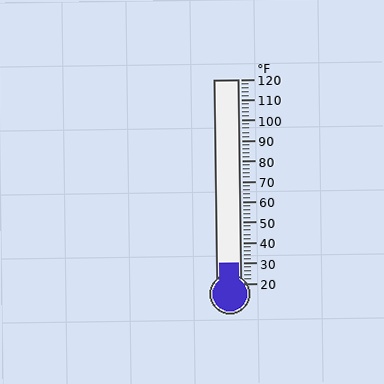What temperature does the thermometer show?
The thermometer shows approximately 30°F.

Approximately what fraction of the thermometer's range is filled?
The thermometer is filled to approximately 10% of its range.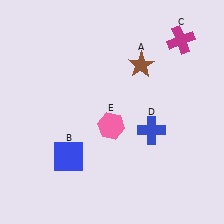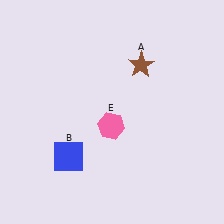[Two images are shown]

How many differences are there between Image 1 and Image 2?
There are 2 differences between the two images.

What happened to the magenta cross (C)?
The magenta cross (C) was removed in Image 2. It was in the top-right area of Image 1.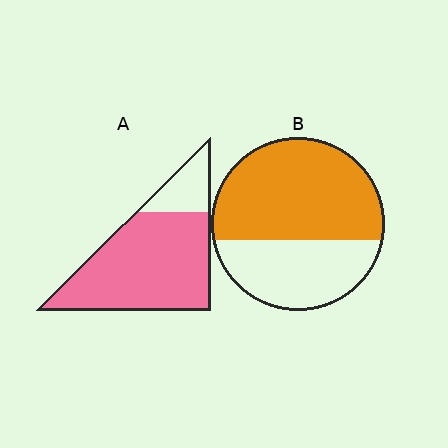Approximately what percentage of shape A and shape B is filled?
A is approximately 80% and B is approximately 60%.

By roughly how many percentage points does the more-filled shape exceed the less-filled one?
By roughly 20 percentage points (A over B).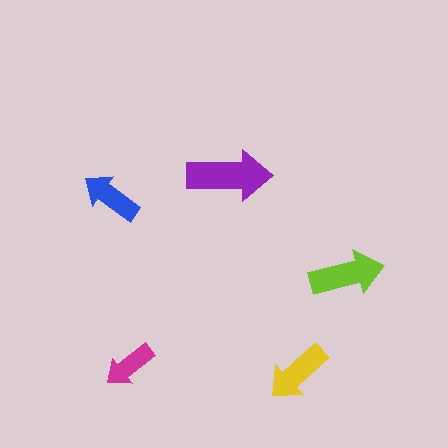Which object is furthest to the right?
The lime arrow is rightmost.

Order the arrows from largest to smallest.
the purple one, the lime one, the yellow one, the blue one, the magenta one.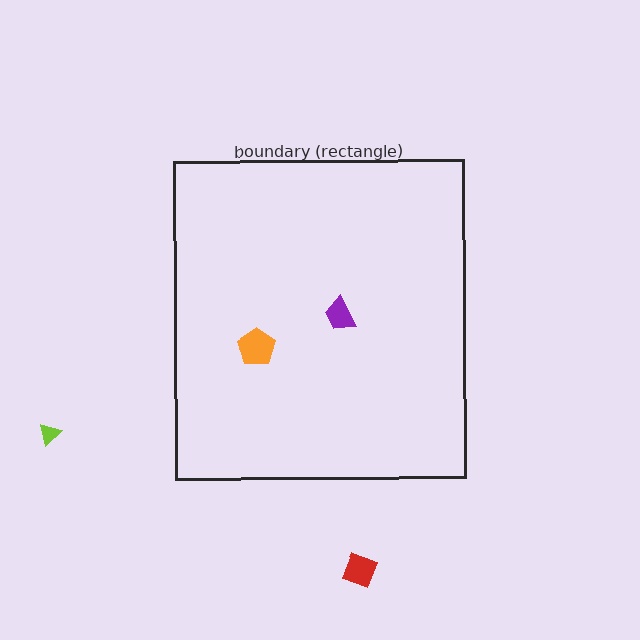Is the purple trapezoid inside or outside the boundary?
Inside.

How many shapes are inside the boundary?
2 inside, 2 outside.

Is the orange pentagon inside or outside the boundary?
Inside.